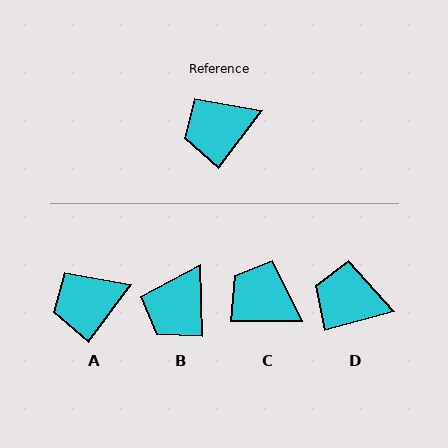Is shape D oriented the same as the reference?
No, it is off by about 37 degrees.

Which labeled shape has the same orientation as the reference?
A.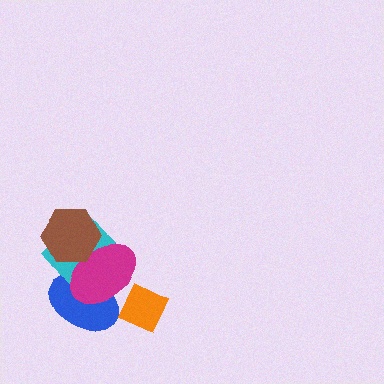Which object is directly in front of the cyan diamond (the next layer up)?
The magenta ellipse is directly in front of the cyan diamond.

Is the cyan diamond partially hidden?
Yes, it is partially covered by another shape.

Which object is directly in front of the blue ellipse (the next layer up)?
The cyan diamond is directly in front of the blue ellipse.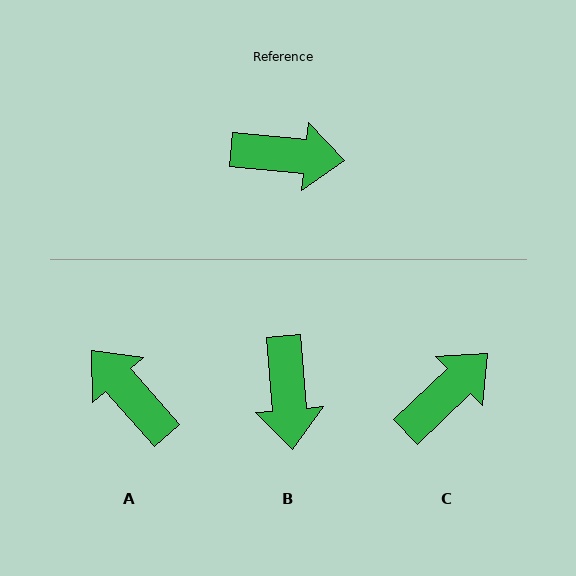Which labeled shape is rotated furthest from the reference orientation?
A, about 137 degrees away.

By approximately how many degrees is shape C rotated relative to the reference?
Approximately 49 degrees counter-clockwise.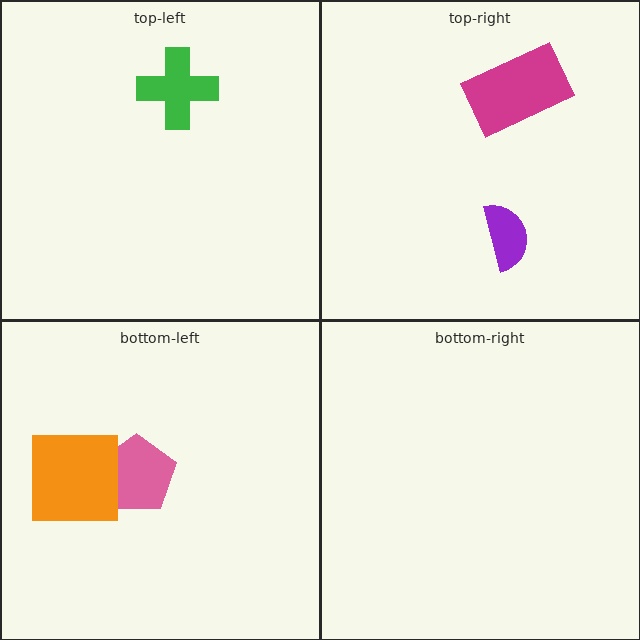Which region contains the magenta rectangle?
The top-right region.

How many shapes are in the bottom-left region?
2.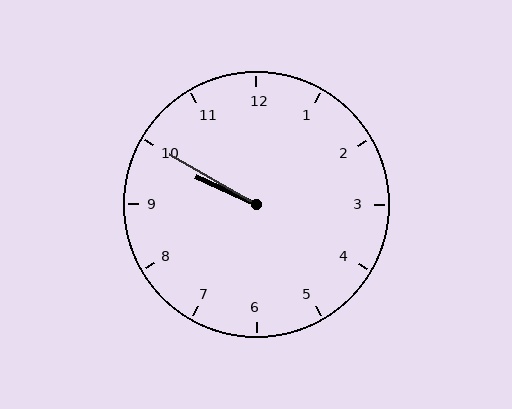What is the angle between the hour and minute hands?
Approximately 5 degrees.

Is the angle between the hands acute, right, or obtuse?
It is acute.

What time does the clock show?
9:50.